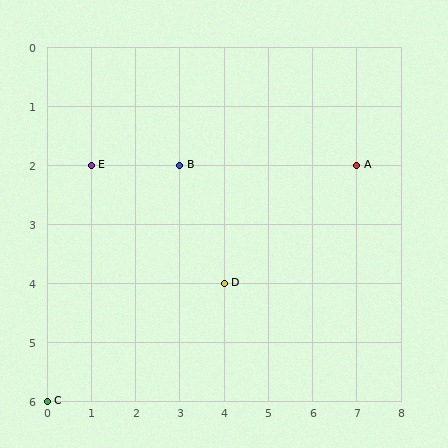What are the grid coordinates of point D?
Point D is at grid coordinates (4, 4).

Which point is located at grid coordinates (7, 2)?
Point A is at (7, 2).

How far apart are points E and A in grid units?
Points E and A are 6 columns apart.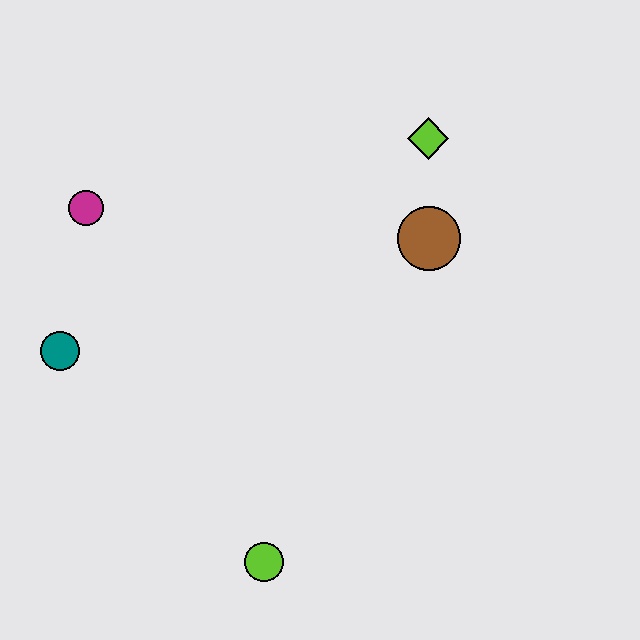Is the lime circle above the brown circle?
No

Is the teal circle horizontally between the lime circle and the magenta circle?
No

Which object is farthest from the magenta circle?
The lime circle is farthest from the magenta circle.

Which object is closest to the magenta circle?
The teal circle is closest to the magenta circle.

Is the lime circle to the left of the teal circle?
No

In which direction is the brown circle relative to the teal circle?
The brown circle is to the right of the teal circle.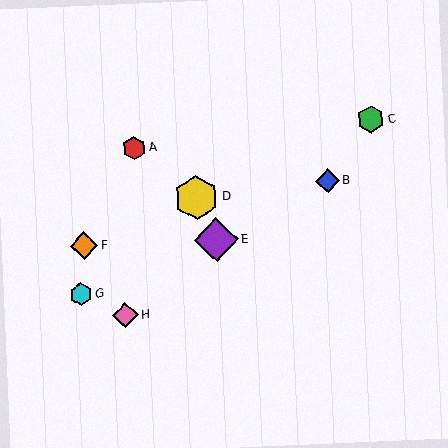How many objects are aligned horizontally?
2 objects (E, F) are aligned horizontally.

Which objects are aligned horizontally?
Objects E, F are aligned horizontally.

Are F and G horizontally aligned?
No, F is at y≈246 and G is at y≈294.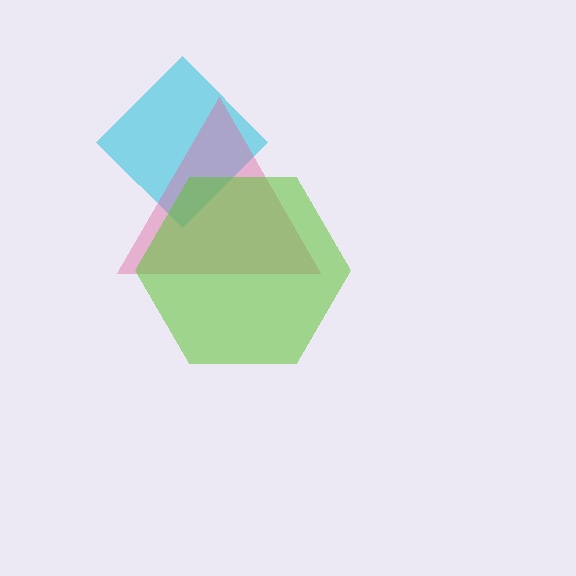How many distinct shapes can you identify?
There are 3 distinct shapes: a cyan diamond, a pink triangle, a lime hexagon.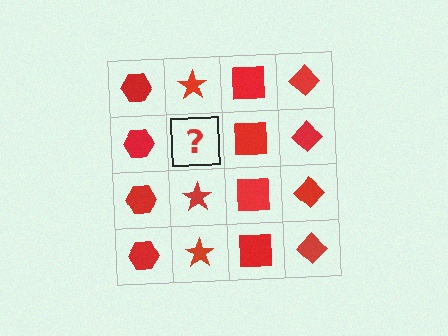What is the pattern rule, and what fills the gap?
The rule is that each column has a consistent shape. The gap should be filled with a red star.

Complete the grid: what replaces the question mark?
The question mark should be replaced with a red star.